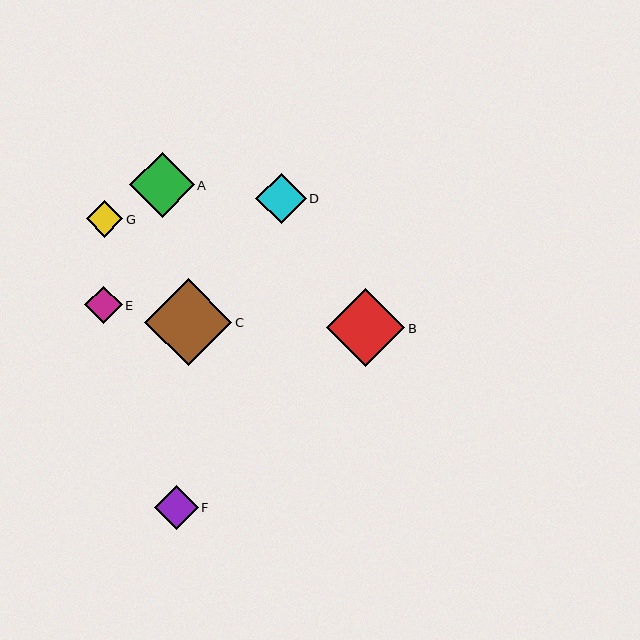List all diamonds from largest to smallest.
From largest to smallest: C, B, A, D, F, E, G.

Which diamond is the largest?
Diamond C is the largest with a size of approximately 87 pixels.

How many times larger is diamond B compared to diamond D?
Diamond B is approximately 1.5 times the size of diamond D.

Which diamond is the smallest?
Diamond G is the smallest with a size of approximately 37 pixels.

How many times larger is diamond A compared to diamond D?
Diamond A is approximately 1.3 times the size of diamond D.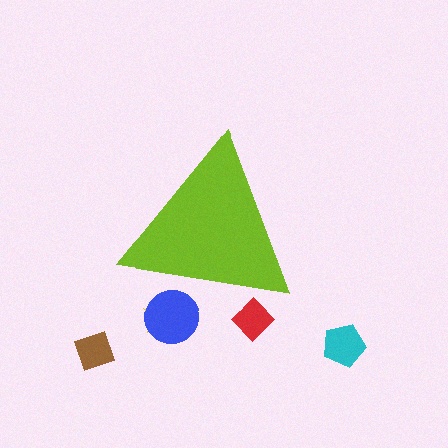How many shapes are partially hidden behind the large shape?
3 shapes are partially hidden.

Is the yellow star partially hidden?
Yes, the yellow star is partially hidden behind the lime triangle.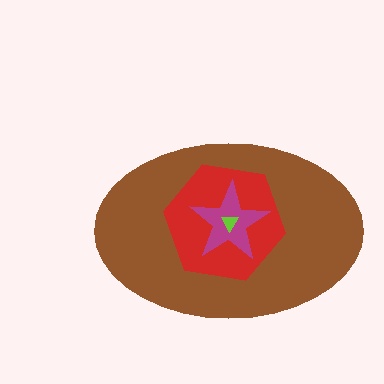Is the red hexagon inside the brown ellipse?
Yes.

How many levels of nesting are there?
4.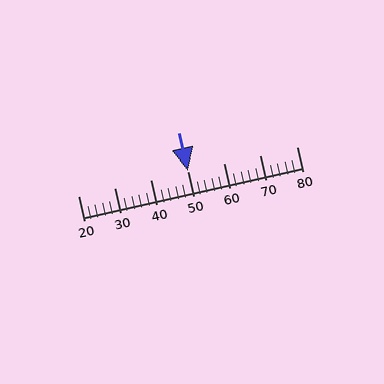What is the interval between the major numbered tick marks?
The major tick marks are spaced 10 units apart.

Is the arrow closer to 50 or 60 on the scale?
The arrow is closer to 50.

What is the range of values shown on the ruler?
The ruler shows values from 20 to 80.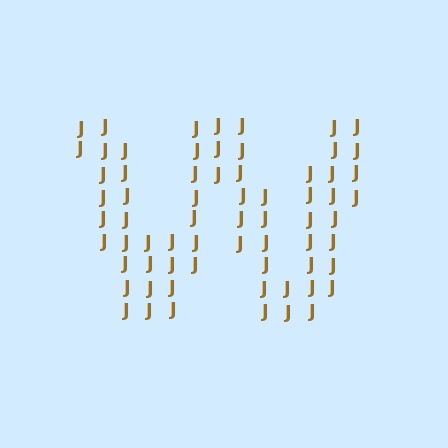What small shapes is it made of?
It is made of small letter J's.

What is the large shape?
The large shape is the letter W.